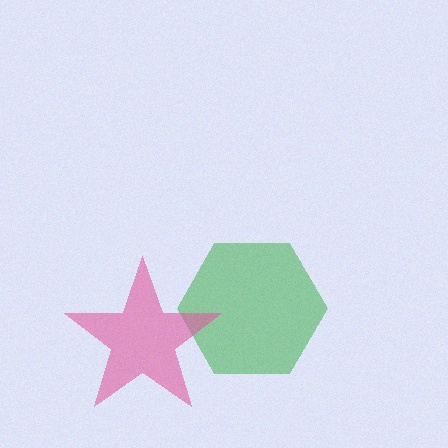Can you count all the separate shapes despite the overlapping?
Yes, there are 2 separate shapes.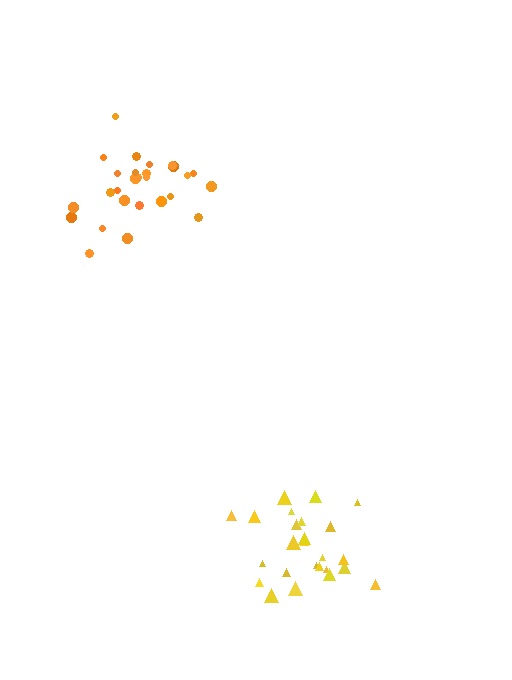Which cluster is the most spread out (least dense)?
Yellow.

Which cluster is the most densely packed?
Orange.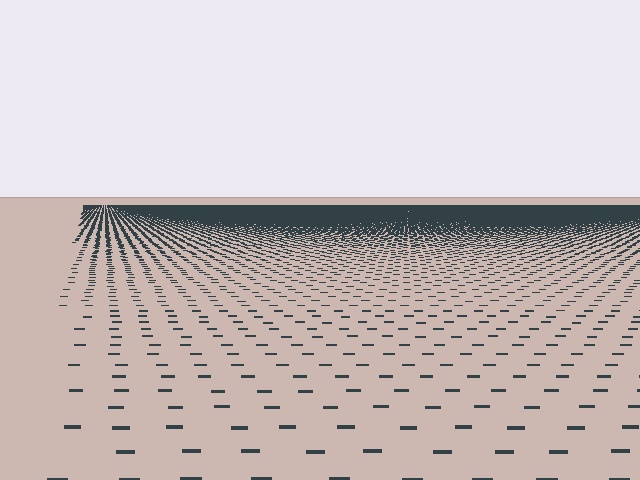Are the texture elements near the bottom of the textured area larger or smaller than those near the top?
Larger. Near the bottom, elements are closer to the viewer and appear at a bigger on-screen size.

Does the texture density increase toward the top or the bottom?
Density increases toward the top.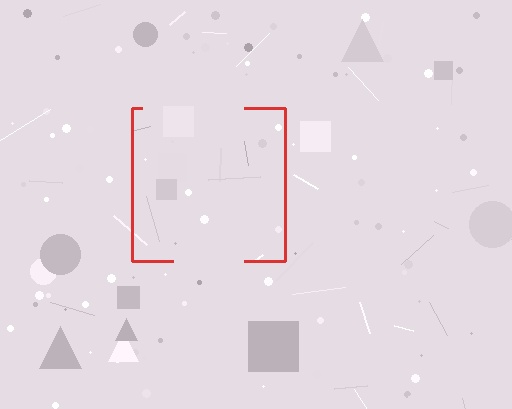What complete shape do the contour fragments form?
The contour fragments form a square.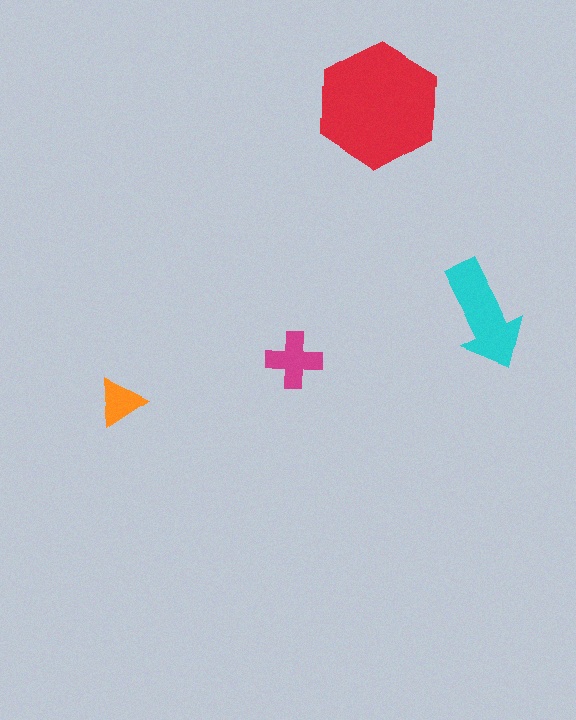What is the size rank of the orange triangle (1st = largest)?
4th.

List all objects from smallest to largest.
The orange triangle, the magenta cross, the cyan arrow, the red hexagon.